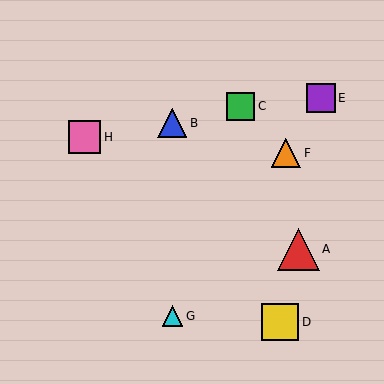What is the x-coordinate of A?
Object A is at x≈298.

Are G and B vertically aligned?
Yes, both are at x≈172.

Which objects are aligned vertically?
Objects B, G are aligned vertically.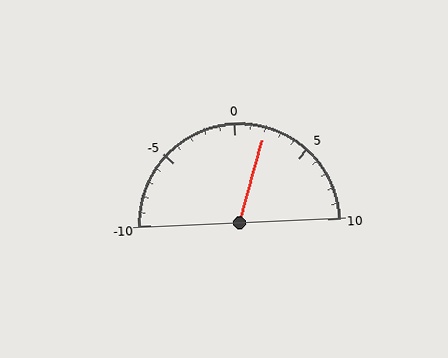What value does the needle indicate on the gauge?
The needle indicates approximately 2.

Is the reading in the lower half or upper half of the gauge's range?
The reading is in the upper half of the range (-10 to 10).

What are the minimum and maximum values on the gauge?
The gauge ranges from -10 to 10.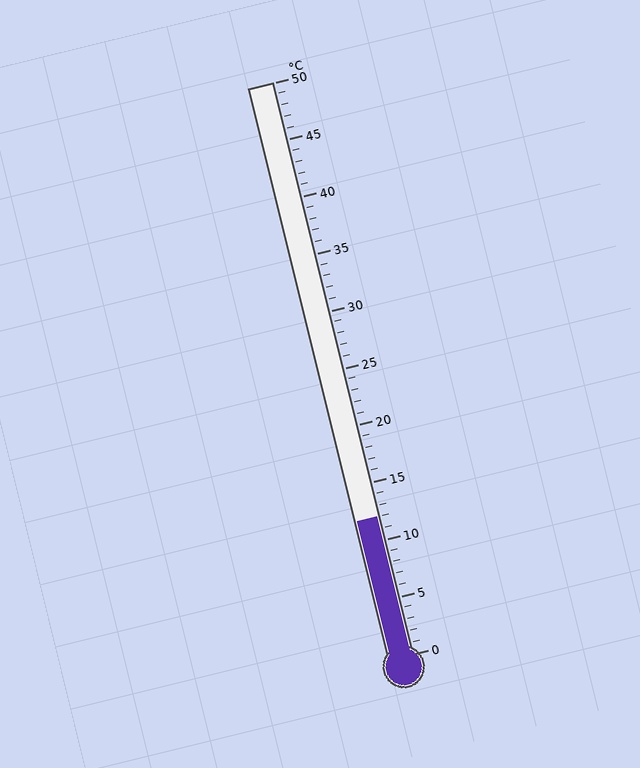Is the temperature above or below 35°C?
The temperature is below 35°C.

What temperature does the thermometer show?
The thermometer shows approximately 12°C.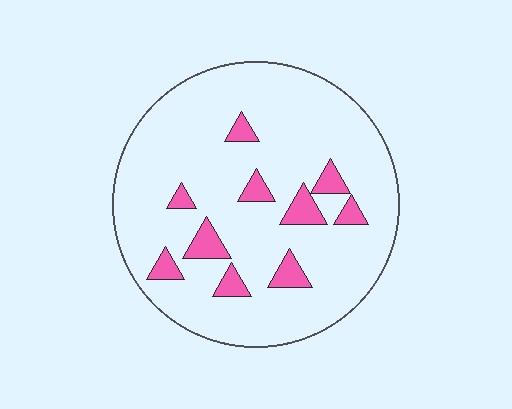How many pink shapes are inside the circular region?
10.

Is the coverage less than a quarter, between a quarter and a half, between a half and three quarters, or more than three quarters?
Less than a quarter.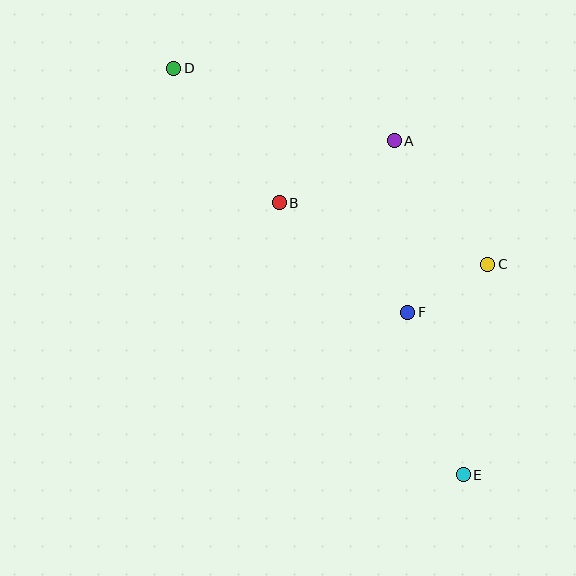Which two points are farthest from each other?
Points D and E are farthest from each other.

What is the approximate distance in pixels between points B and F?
The distance between B and F is approximately 169 pixels.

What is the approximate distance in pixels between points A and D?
The distance between A and D is approximately 232 pixels.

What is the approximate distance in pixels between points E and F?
The distance between E and F is approximately 171 pixels.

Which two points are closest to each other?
Points C and F are closest to each other.